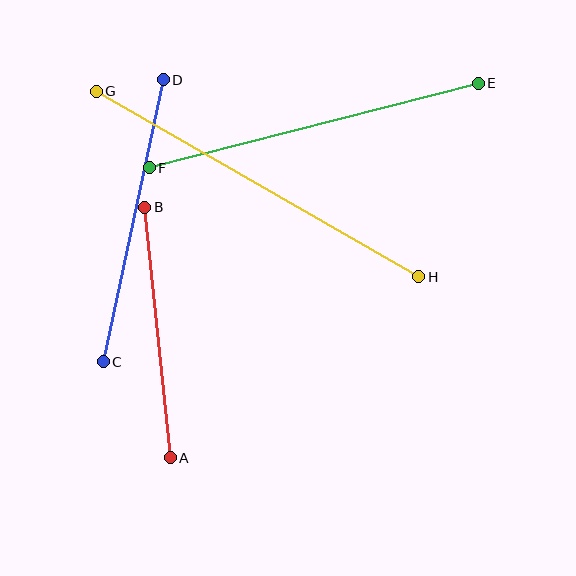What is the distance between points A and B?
The distance is approximately 252 pixels.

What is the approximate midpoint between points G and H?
The midpoint is at approximately (257, 184) pixels.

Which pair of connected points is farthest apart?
Points G and H are farthest apart.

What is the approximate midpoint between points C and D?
The midpoint is at approximately (133, 221) pixels.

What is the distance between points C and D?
The distance is approximately 288 pixels.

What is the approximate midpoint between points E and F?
The midpoint is at approximately (314, 126) pixels.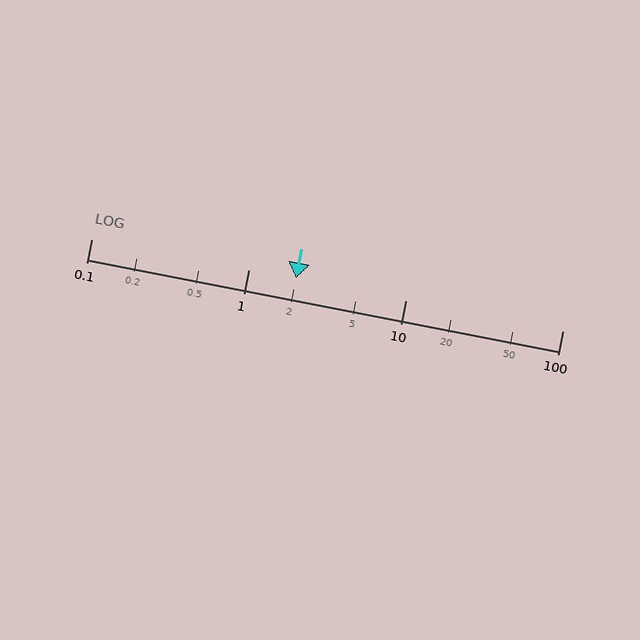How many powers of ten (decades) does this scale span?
The scale spans 3 decades, from 0.1 to 100.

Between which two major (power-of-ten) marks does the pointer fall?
The pointer is between 1 and 10.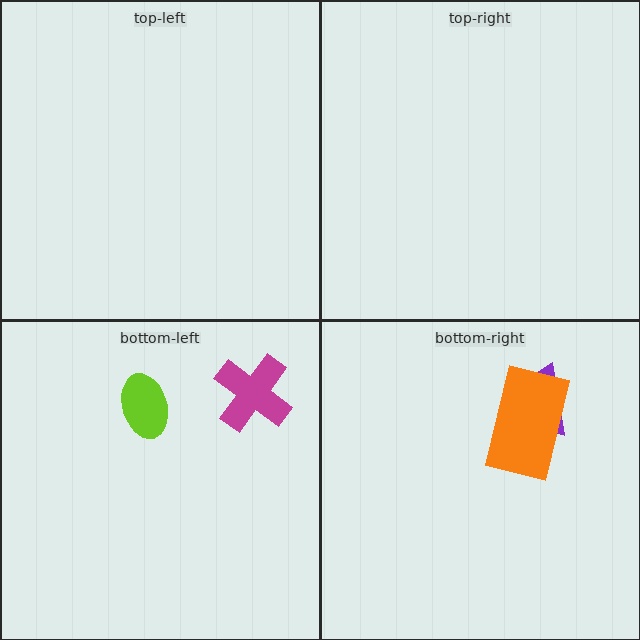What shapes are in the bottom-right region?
The purple trapezoid, the orange rectangle.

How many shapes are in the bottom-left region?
2.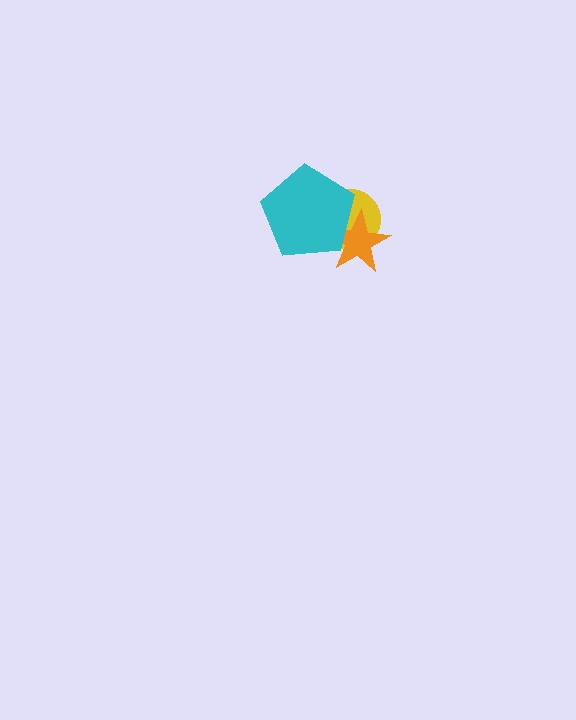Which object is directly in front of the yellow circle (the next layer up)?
The orange star is directly in front of the yellow circle.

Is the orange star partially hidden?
Yes, it is partially covered by another shape.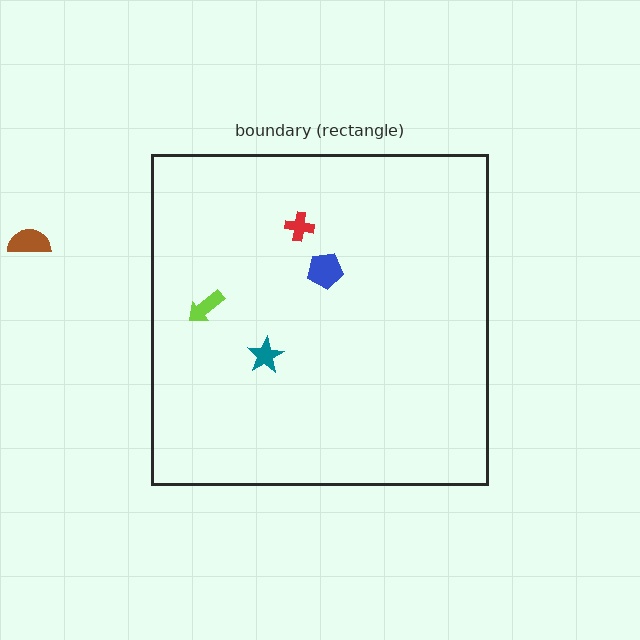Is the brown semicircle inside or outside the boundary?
Outside.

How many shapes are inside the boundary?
4 inside, 1 outside.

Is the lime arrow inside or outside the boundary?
Inside.